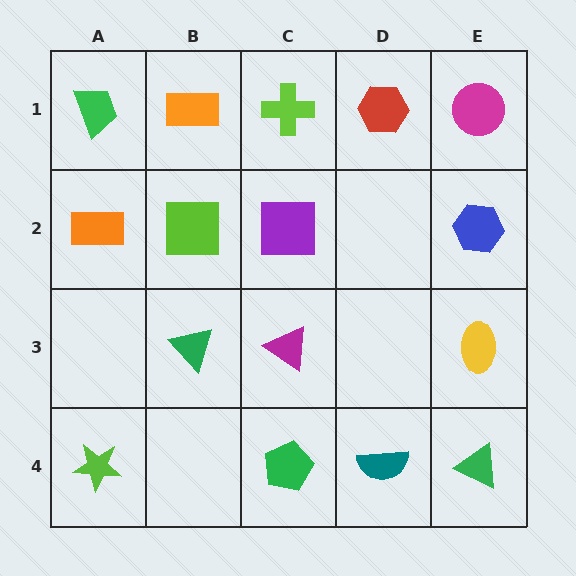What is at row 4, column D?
A teal semicircle.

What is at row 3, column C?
A magenta triangle.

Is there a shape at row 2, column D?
No, that cell is empty.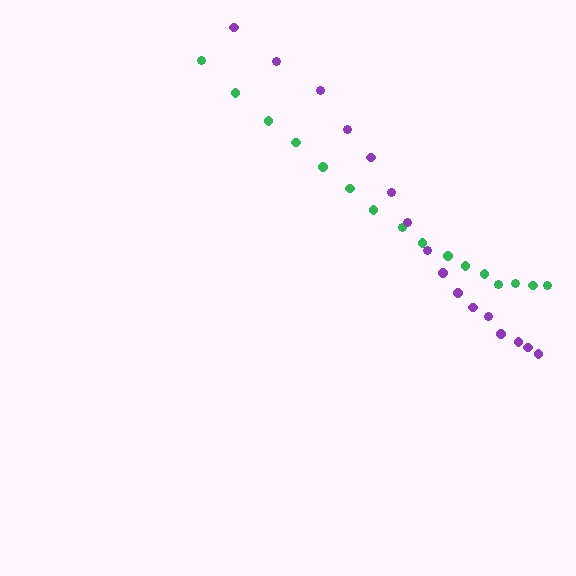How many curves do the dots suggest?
There are 2 distinct paths.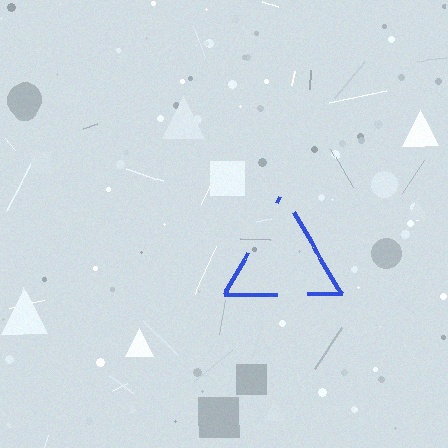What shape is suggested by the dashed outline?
The dashed outline suggests a triangle.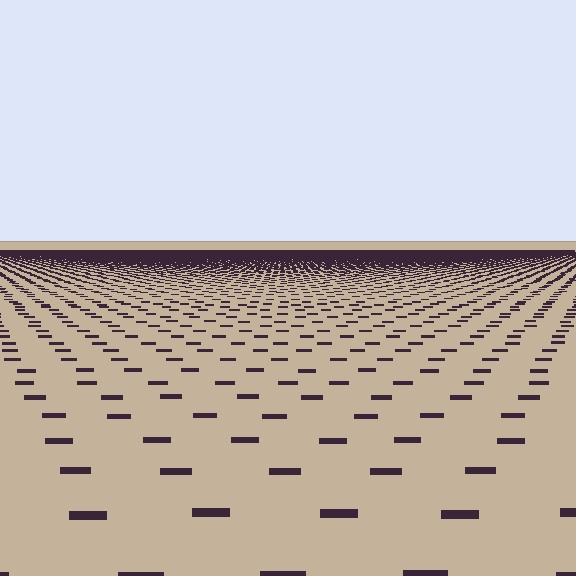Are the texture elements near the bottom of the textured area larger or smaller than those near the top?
Larger. Near the bottom, elements are closer to the viewer and appear at a bigger on-screen size.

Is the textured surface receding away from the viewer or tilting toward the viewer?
The surface is receding away from the viewer. Texture elements get smaller and denser toward the top.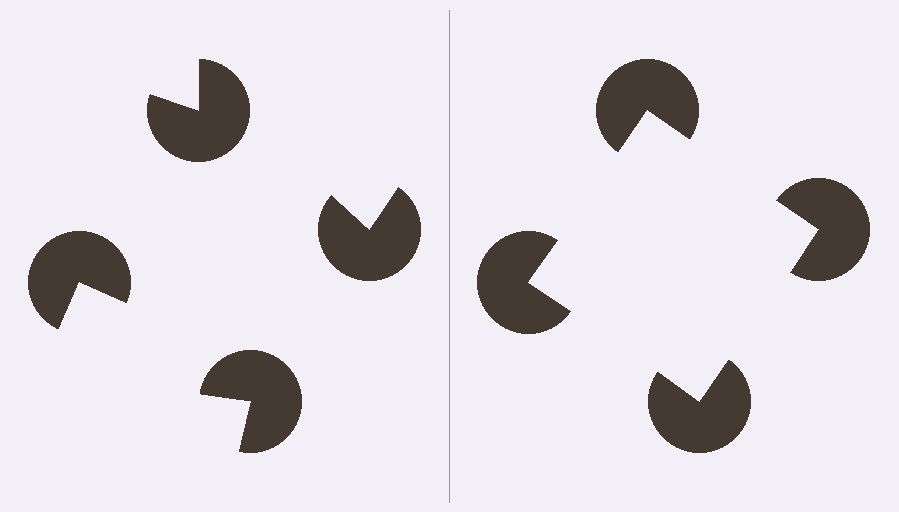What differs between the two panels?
The pac-man discs are positioned identically on both sides; only the wedge orientations differ. On the right they align to a square; on the left they are misaligned.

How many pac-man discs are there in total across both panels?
8 — 4 on each side.